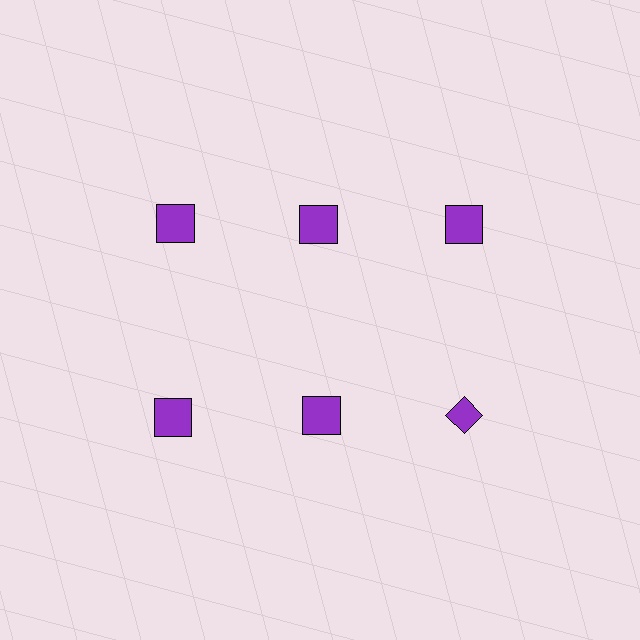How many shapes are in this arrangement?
There are 6 shapes arranged in a grid pattern.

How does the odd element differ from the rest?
It has a different shape: diamond instead of square.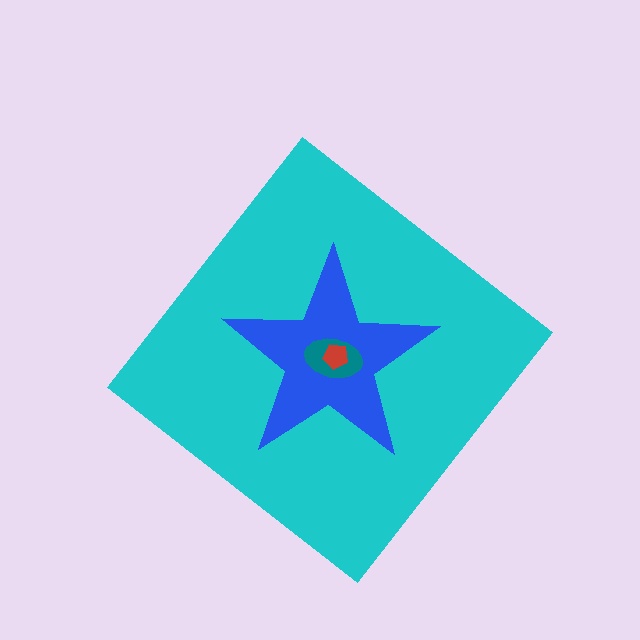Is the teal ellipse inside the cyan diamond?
Yes.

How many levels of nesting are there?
4.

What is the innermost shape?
The red pentagon.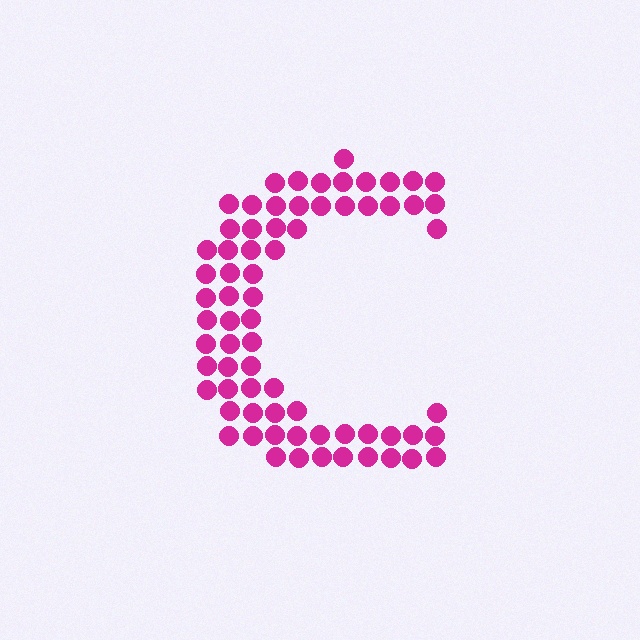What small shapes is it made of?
It is made of small circles.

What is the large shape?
The large shape is the letter C.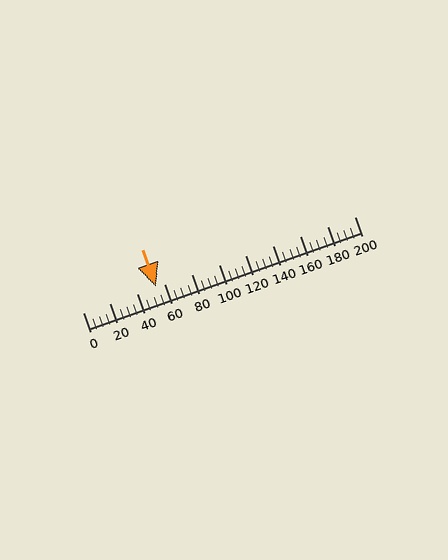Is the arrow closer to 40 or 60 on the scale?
The arrow is closer to 60.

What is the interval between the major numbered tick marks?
The major tick marks are spaced 20 units apart.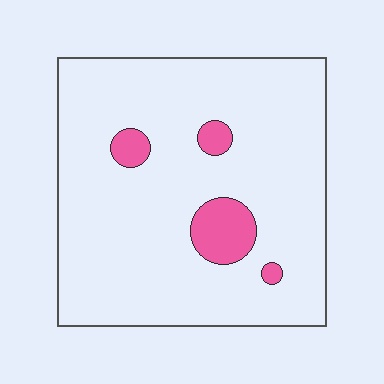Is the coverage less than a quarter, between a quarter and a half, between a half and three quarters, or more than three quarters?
Less than a quarter.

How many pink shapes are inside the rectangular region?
4.